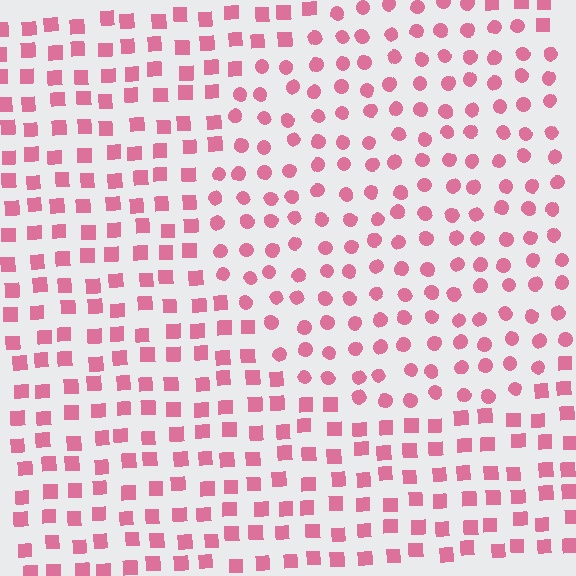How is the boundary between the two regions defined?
The boundary is defined by a change in element shape: circles inside vs. squares outside. All elements share the same color and spacing.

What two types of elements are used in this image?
The image uses circles inside the circle region and squares outside it.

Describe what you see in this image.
The image is filled with small pink elements arranged in a uniform grid. A circle-shaped region contains circles, while the surrounding area contains squares. The boundary is defined purely by the change in element shape.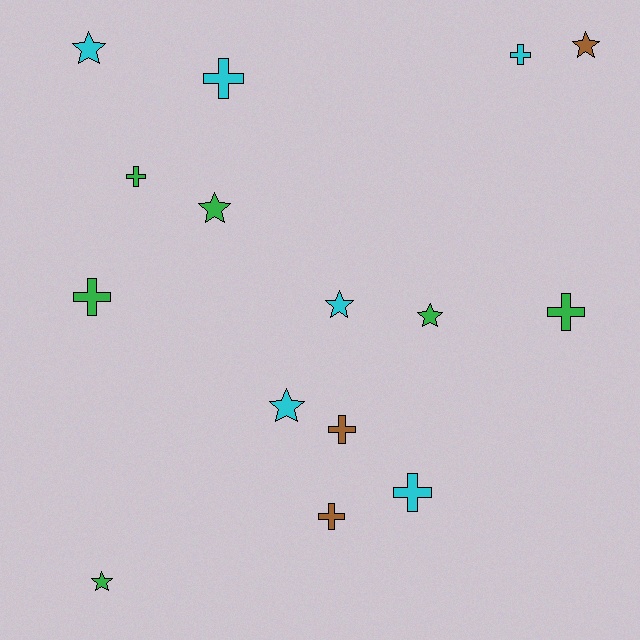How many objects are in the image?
There are 15 objects.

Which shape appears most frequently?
Cross, with 8 objects.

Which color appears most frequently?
Cyan, with 6 objects.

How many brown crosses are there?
There are 2 brown crosses.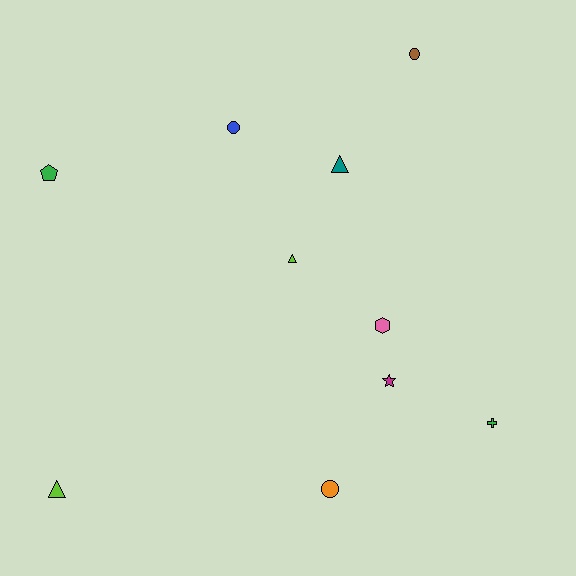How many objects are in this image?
There are 10 objects.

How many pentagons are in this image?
There is 1 pentagon.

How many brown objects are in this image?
There is 1 brown object.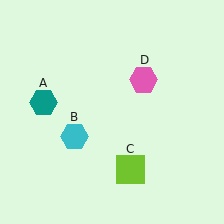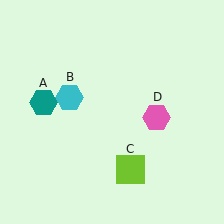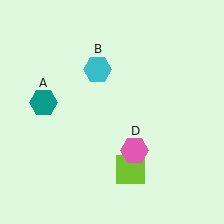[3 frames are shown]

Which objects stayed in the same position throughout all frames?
Teal hexagon (object A) and lime square (object C) remained stationary.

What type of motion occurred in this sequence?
The cyan hexagon (object B), pink hexagon (object D) rotated clockwise around the center of the scene.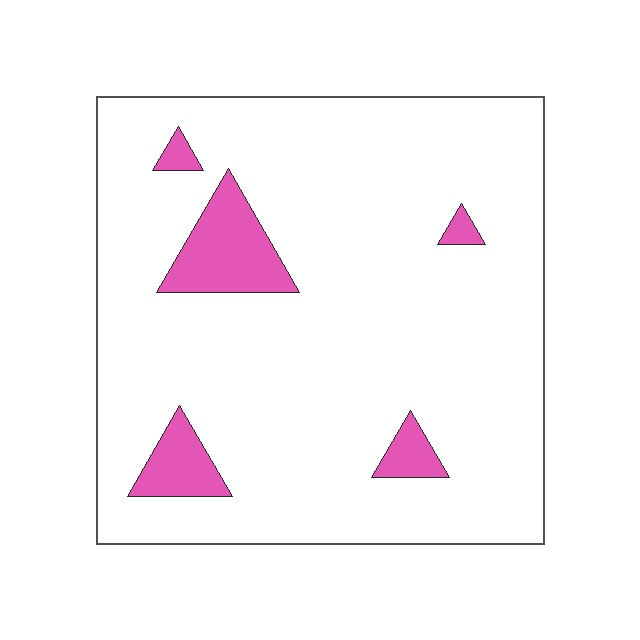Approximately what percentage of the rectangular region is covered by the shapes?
Approximately 10%.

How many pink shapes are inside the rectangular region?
5.